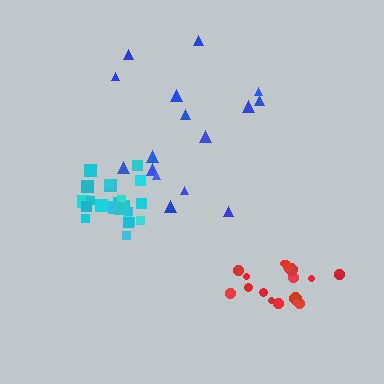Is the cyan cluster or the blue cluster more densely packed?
Cyan.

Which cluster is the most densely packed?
Red.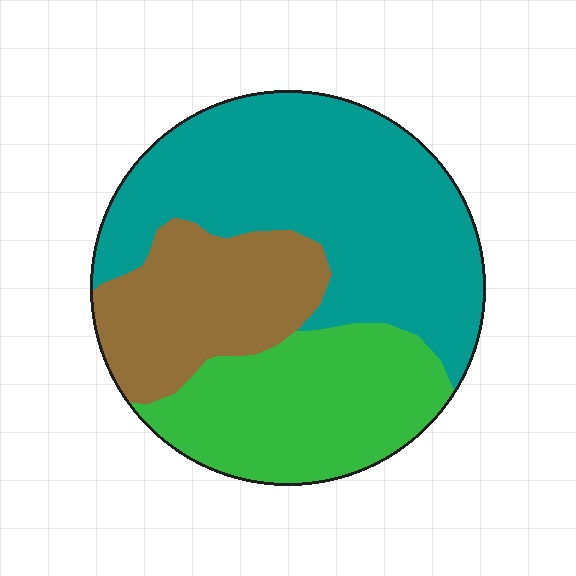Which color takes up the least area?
Brown, at roughly 25%.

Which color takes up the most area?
Teal, at roughly 50%.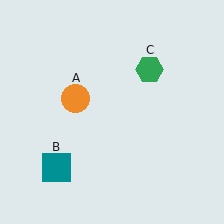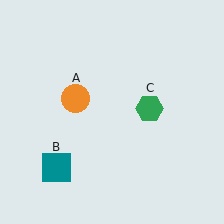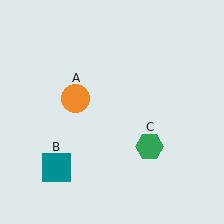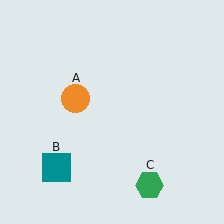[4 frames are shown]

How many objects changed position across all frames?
1 object changed position: green hexagon (object C).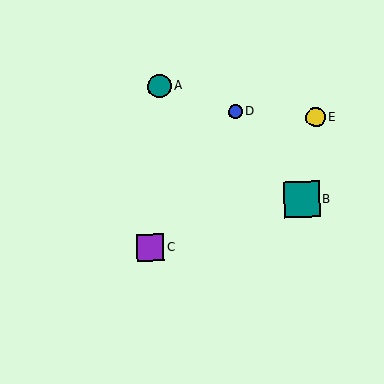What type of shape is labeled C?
Shape C is a purple square.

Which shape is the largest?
The teal square (labeled B) is the largest.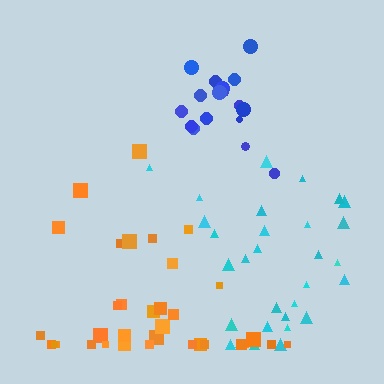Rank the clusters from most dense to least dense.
blue, orange, cyan.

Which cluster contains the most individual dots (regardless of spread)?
Orange (34).